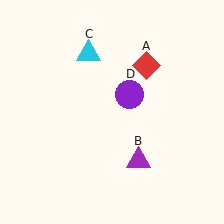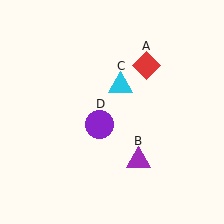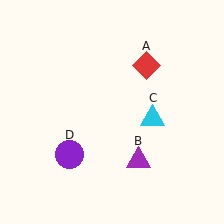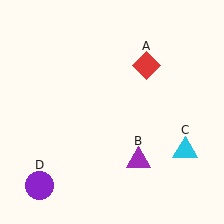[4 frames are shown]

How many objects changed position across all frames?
2 objects changed position: cyan triangle (object C), purple circle (object D).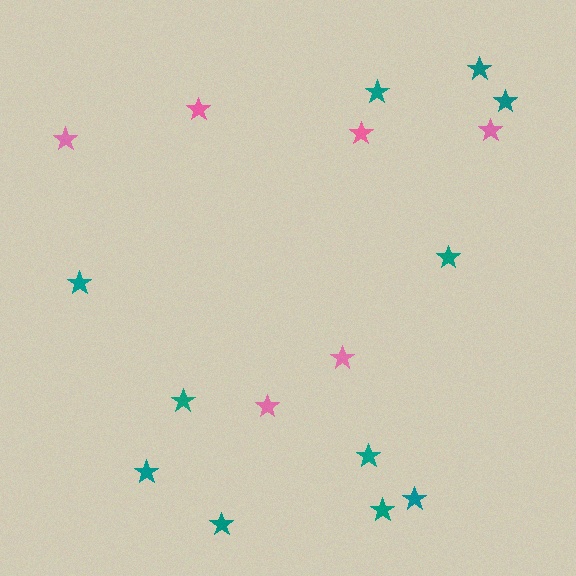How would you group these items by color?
There are 2 groups: one group of teal stars (11) and one group of pink stars (6).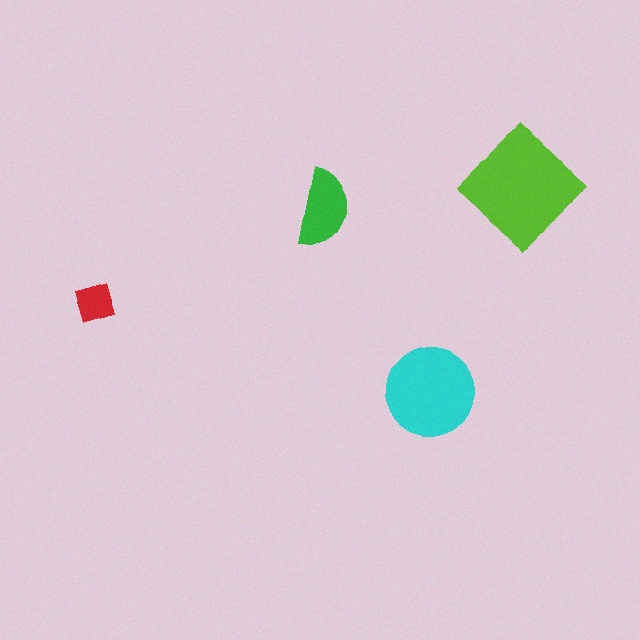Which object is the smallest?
The red diamond.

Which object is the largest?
The lime diamond.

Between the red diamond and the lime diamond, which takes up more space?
The lime diamond.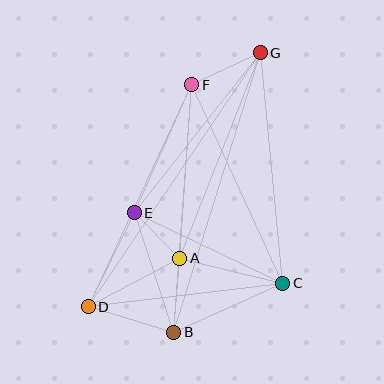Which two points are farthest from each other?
Points D and G are farthest from each other.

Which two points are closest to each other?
Points A and E are closest to each other.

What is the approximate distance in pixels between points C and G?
The distance between C and G is approximately 231 pixels.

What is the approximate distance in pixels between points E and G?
The distance between E and G is approximately 204 pixels.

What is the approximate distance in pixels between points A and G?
The distance between A and G is approximately 221 pixels.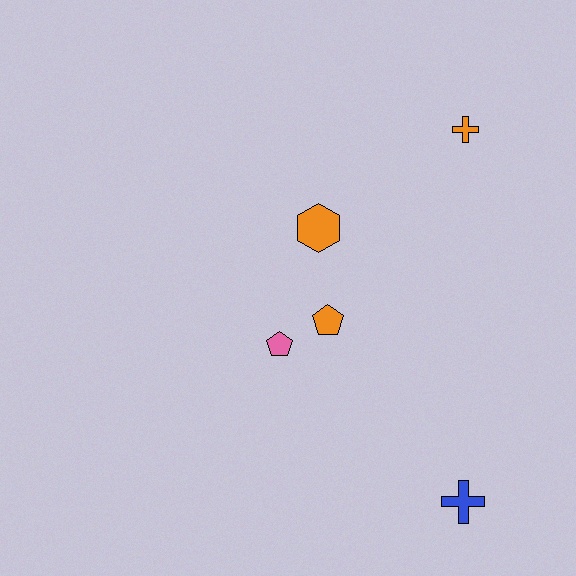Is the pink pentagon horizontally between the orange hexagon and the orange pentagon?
No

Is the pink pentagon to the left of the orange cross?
Yes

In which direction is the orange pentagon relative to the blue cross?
The orange pentagon is above the blue cross.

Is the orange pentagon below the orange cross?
Yes